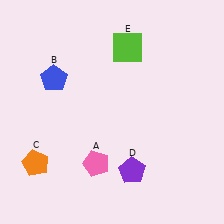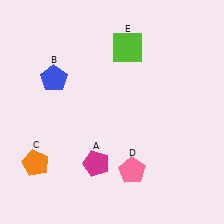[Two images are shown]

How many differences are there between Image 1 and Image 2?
There are 2 differences between the two images.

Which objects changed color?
A changed from pink to magenta. D changed from purple to pink.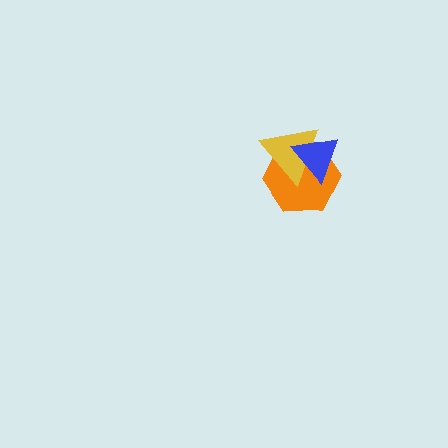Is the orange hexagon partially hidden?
Yes, it is partially covered by another shape.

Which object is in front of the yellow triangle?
The blue triangle is in front of the yellow triangle.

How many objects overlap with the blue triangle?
2 objects overlap with the blue triangle.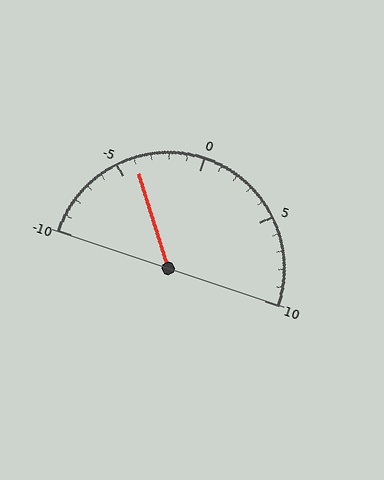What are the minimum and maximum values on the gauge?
The gauge ranges from -10 to 10.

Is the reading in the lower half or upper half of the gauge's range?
The reading is in the lower half of the range (-10 to 10).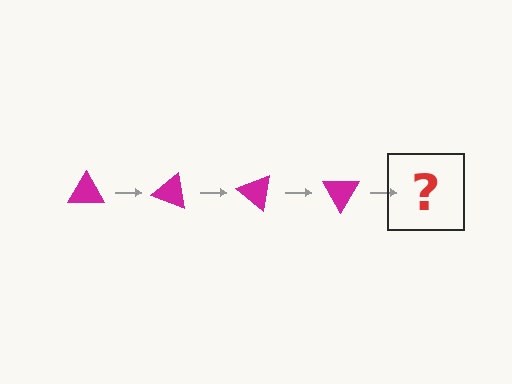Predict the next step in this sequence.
The next step is a magenta triangle rotated 80 degrees.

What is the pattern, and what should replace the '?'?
The pattern is that the triangle rotates 20 degrees each step. The '?' should be a magenta triangle rotated 80 degrees.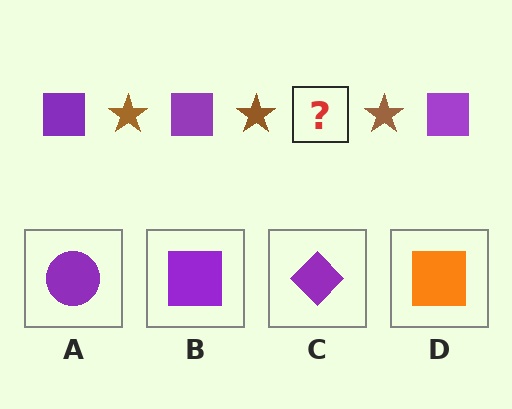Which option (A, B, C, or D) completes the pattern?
B.